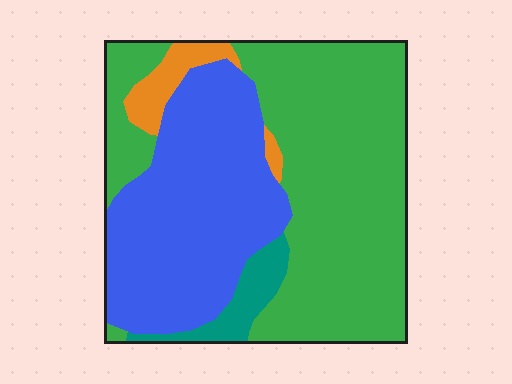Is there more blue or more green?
Green.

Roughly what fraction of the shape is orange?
Orange covers around 5% of the shape.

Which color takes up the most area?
Green, at roughly 55%.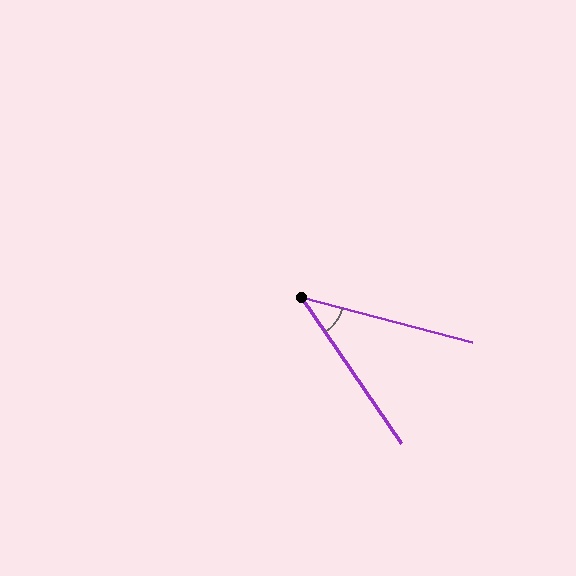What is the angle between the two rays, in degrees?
Approximately 41 degrees.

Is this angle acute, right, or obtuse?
It is acute.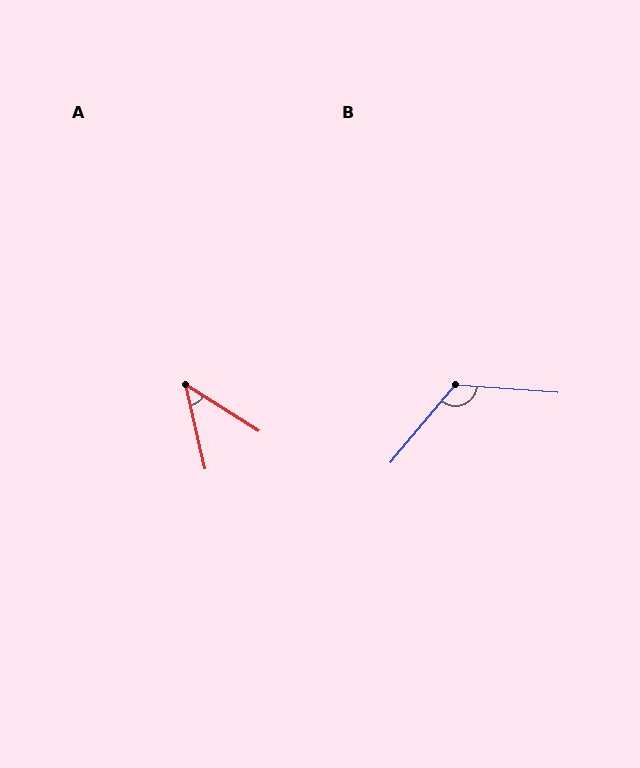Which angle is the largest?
B, at approximately 126 degrees.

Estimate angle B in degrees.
Approximately 126 degrees.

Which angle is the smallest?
A, at approximately 45 degrees.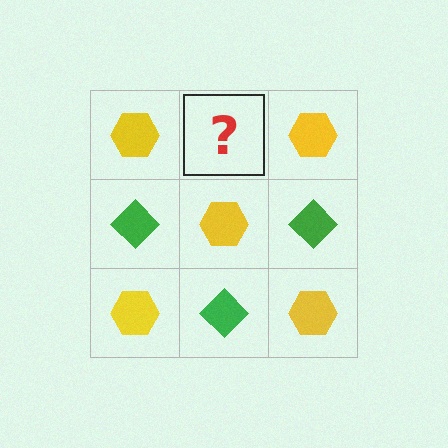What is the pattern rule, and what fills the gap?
The rule is that it alternates yellow hexagon and green diamond in a checkerboard pattern. The gap should be filled with a green diamond.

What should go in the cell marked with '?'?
The missing cell should contain a green diamond.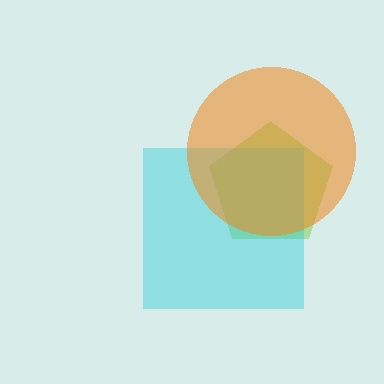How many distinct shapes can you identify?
There are 3 distinct shapes: a lime pentagon, a cyan square, an orange circle.